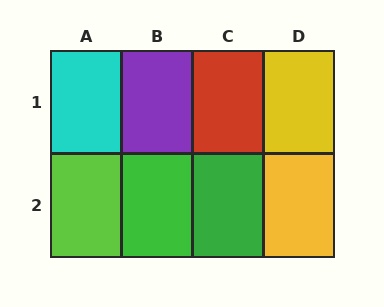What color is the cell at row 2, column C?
Green.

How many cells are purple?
1 cell is purple.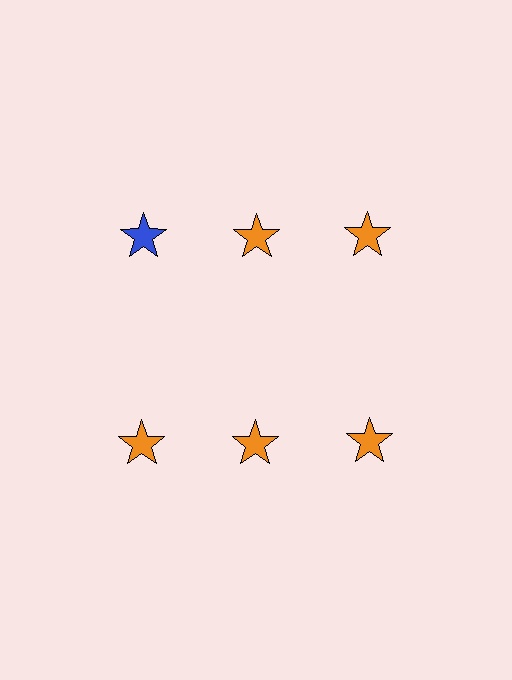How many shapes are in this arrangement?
There are 6 shapes arranged in a grid pattern.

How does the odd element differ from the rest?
It has a different color: blue instead of orange.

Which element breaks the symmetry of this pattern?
The blue star in the top row, leftmost column breaks the symmetry. All other shapes are orange stars.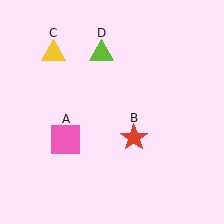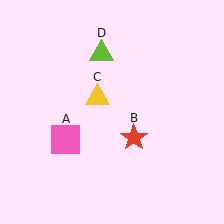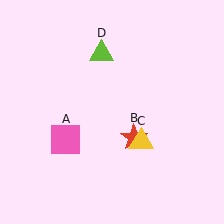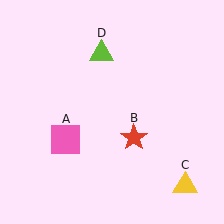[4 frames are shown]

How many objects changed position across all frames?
1 object changed position: yellow triangle (object C).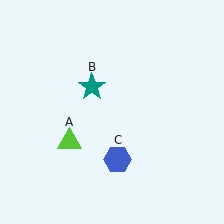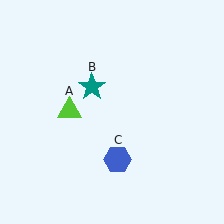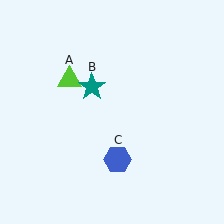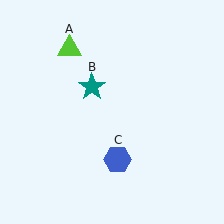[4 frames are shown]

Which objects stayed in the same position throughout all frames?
Teal star (object B) and blue hexagon (object C) remained stationary.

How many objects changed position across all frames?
1 object changed position: lime triangle (object A).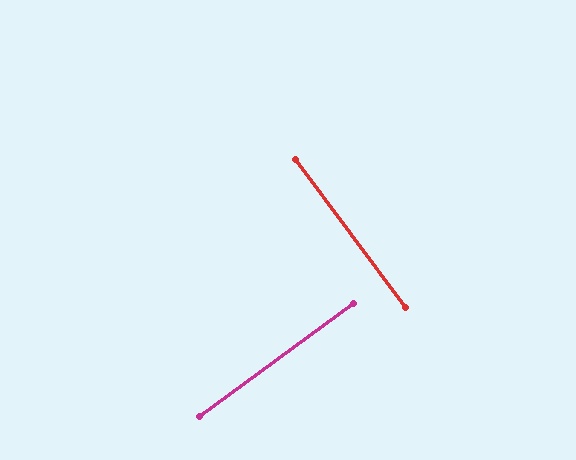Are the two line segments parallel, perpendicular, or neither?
Perpendicular — they meet at approximately 90°.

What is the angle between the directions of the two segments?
Approximately 90 degrees.